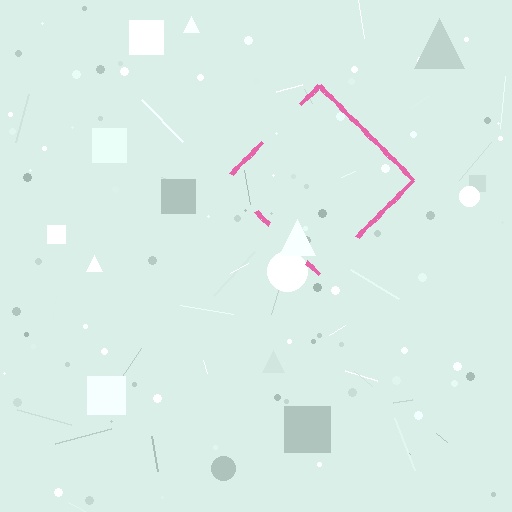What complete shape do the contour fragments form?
The contour fragments form a diamond.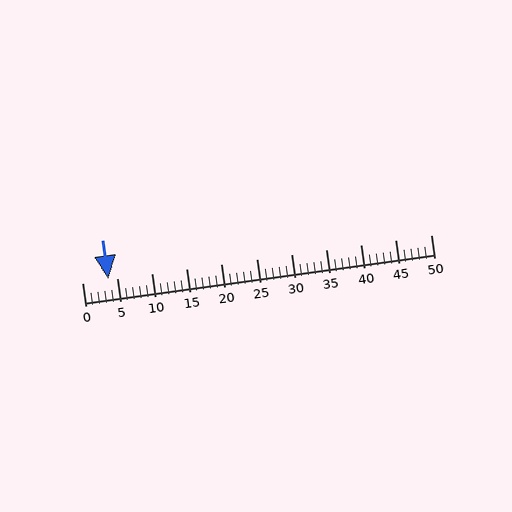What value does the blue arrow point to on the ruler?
The blue arrow points to approximately 4.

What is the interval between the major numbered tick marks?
The major tick marks are spaced 5 units apart.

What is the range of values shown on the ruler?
The ruler shows values from 0 to 50.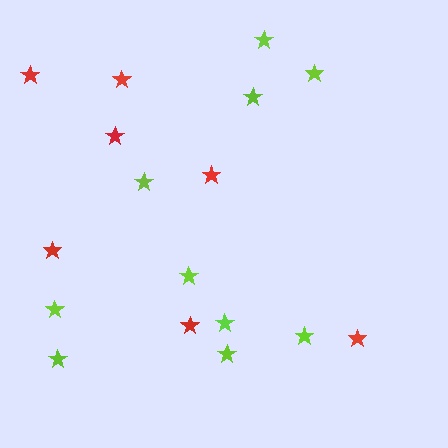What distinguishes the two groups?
There are 2 groups: one group of lime stars (10) and one group of red stars (7).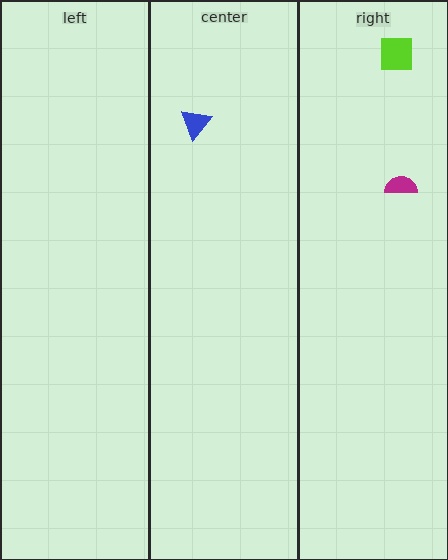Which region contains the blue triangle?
The center region.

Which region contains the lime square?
The right region.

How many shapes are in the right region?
2.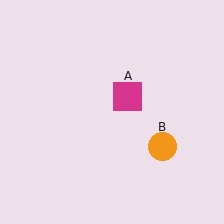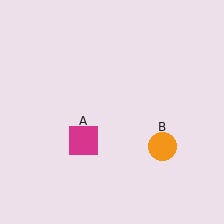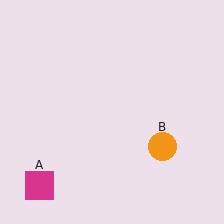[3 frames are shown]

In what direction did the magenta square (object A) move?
The magenta square (object A) moved down and to the left.